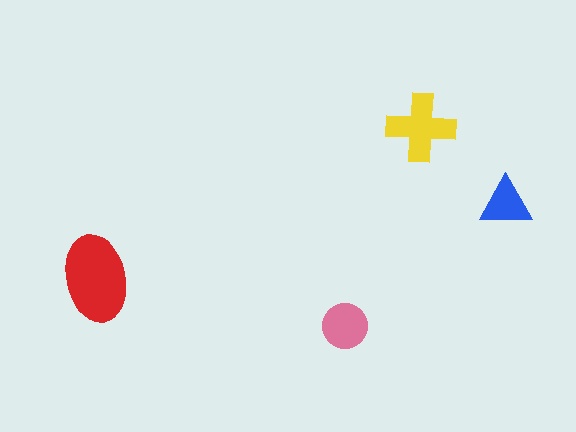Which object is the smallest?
The blue triangle.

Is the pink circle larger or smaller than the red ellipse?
Smaller.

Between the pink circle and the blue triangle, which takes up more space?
The pink circle.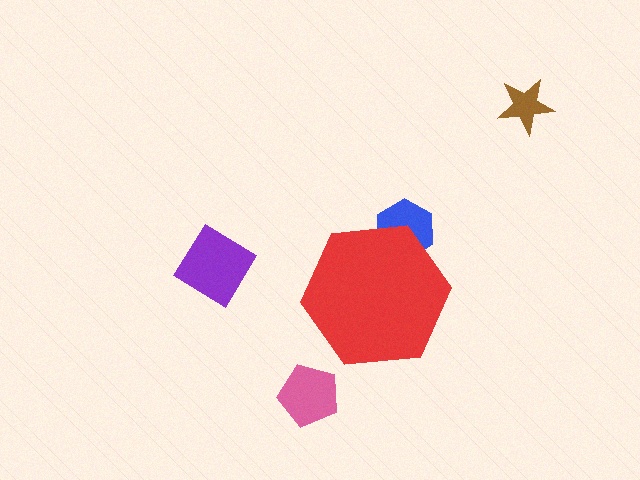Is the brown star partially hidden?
No, the brown star is fully visible.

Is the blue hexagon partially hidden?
Yes, the blue hexagon is partially hidden behind the red hexagon.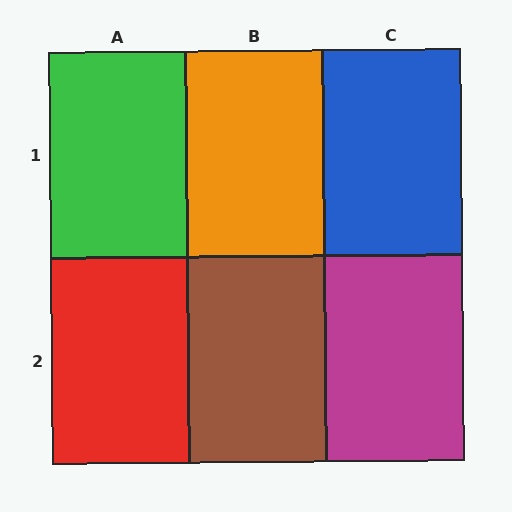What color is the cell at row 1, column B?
Orange.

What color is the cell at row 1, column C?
Blue.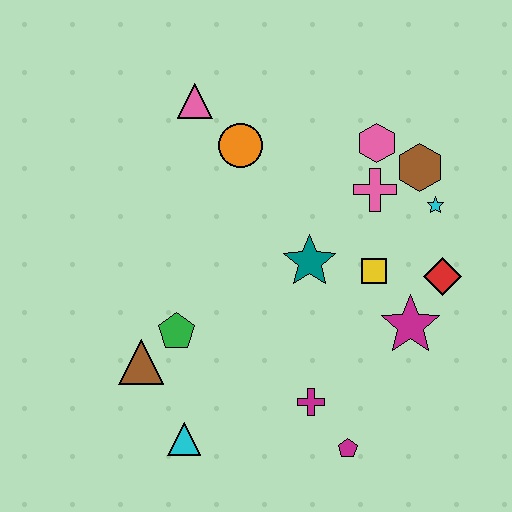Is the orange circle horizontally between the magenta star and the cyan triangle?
Yes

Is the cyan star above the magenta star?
Yes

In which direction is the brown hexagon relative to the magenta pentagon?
The brown hexagon is above the magenta pentagon.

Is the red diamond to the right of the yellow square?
Yes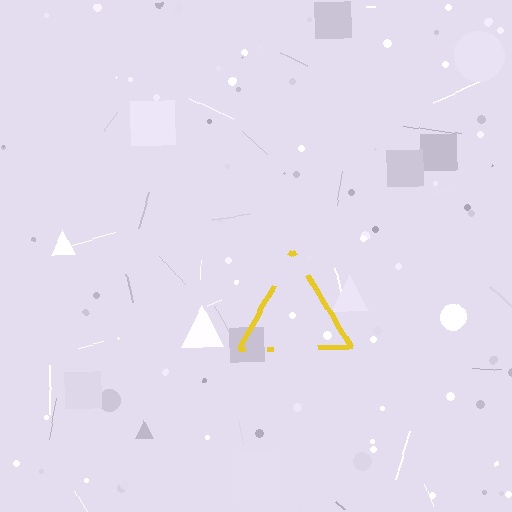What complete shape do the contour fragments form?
The contour fragments form a triangle.